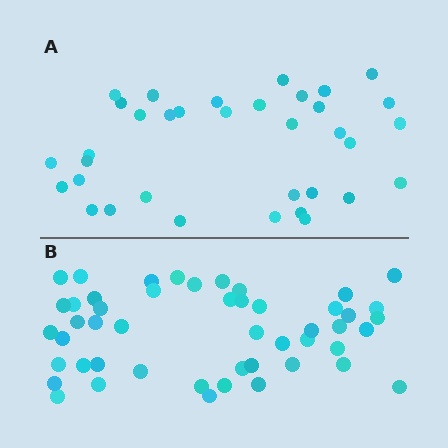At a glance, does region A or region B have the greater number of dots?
Region B (the bottom region) has more dots.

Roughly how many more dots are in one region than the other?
Region B has approximately 15 more dots than region A.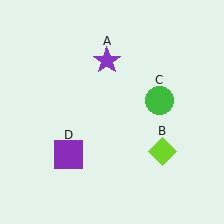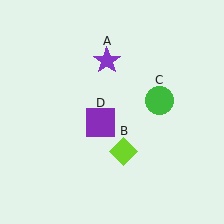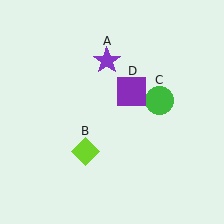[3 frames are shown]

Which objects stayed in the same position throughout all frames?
Purple star (object A) and green circle (object C) remained stationary.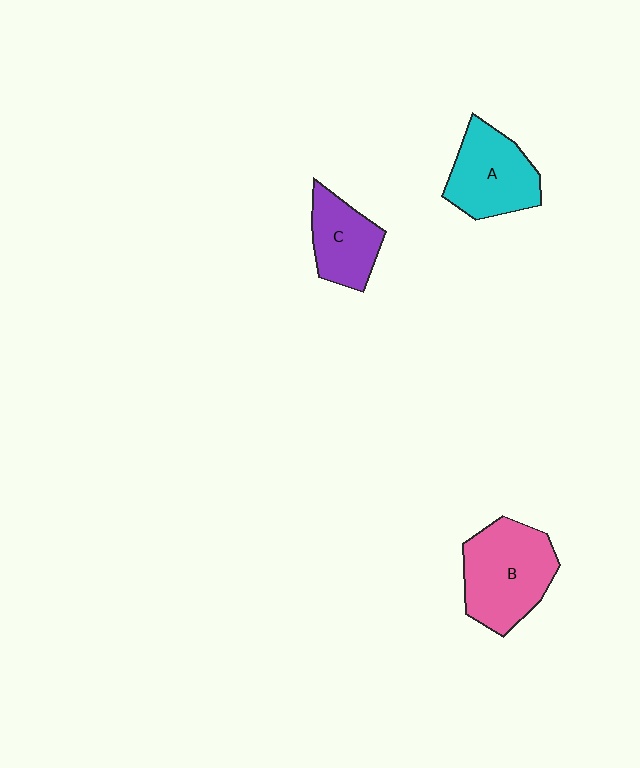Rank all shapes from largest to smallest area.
From largest to smallest: B (pink), A (cyan), C (purple).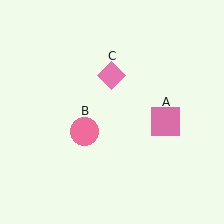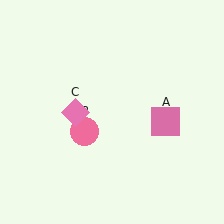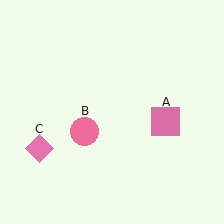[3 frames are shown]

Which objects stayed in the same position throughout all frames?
Pink square (object A) and pink circle (object B) remained stationary.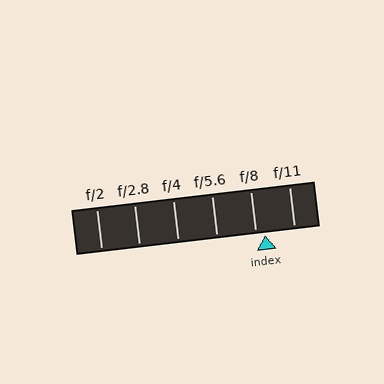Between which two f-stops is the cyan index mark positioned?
The index mark is between f/8 and f/11.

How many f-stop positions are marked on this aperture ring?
There are 6 f-stop positions marked.